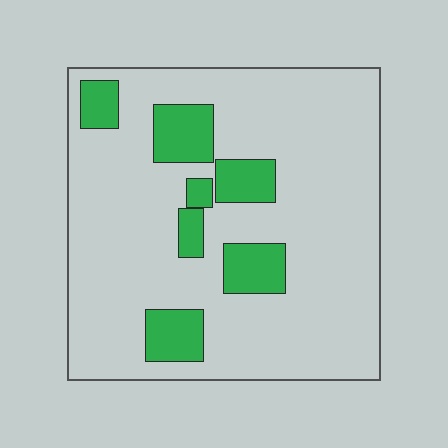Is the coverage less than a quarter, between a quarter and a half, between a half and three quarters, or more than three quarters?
Less than a quarter.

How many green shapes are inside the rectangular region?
7.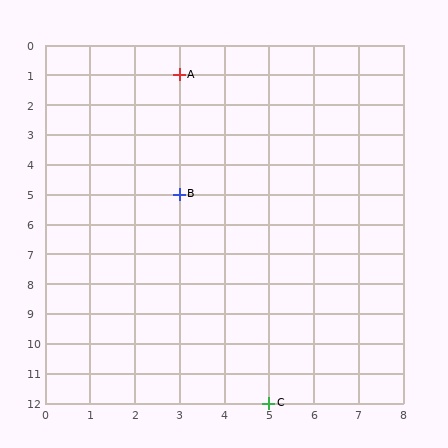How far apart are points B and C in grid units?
Points B and C are 2 columns and 7 rows apart (about 7.3 grid units diagonally).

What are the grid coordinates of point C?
Point C is at grid coordinates (5, 12).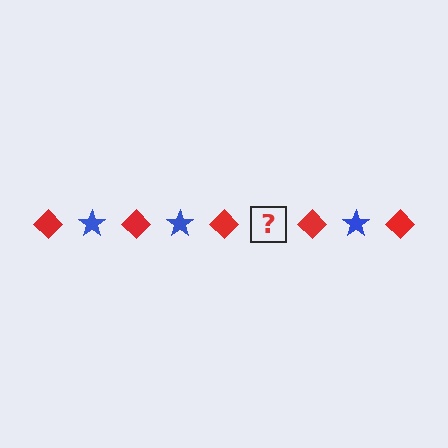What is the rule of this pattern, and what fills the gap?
The rule is that the pattern alternates between red diamond and blue star. The gap should be filled with a blue star.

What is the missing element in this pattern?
The missing element is a blue star.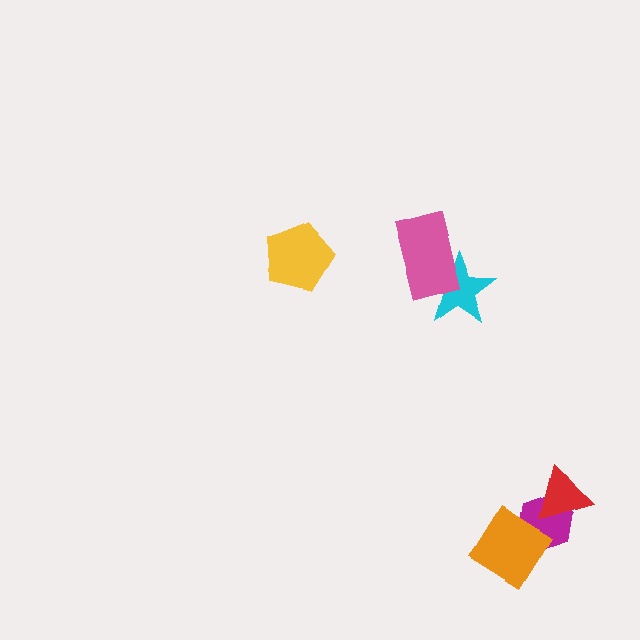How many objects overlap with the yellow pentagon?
0 objects overlap with the yellow pentagon.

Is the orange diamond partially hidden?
No, no other shape covers it.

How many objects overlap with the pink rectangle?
1 object overlaps with the pink rectangle.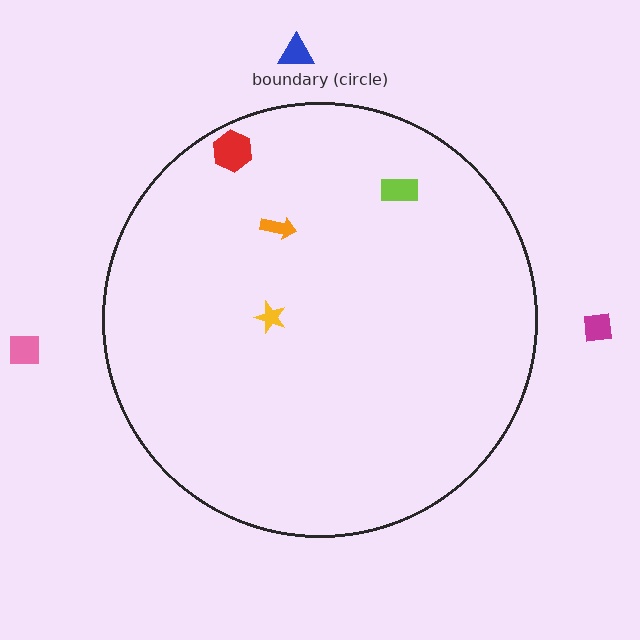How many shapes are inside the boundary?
4 inside, 3 outside.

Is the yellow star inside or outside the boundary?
Inside.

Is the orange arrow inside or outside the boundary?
Inside.